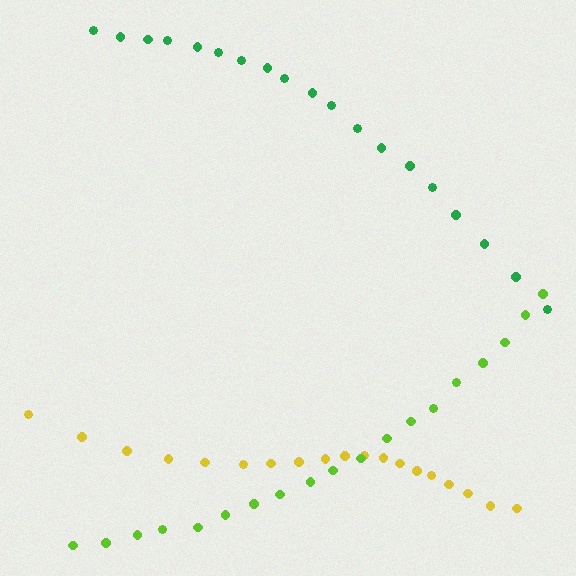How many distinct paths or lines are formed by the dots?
There are 3 distinct paths.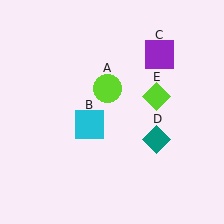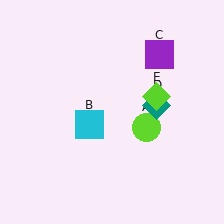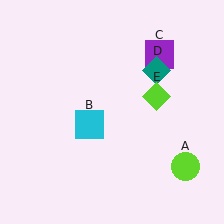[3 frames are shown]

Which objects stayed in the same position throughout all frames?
Cyan square (object B) and purple square (object C) and lime diamond (object E) remained stationary.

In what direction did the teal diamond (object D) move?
The teal diamond (object D) moved up.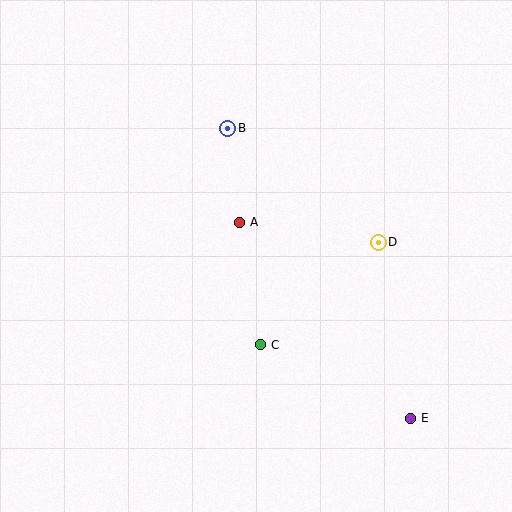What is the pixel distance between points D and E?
The distance between D and E is 179 pixels.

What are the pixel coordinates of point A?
Point A is at (240, 222).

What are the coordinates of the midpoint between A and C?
The midpoint between A and C is at (250, 284).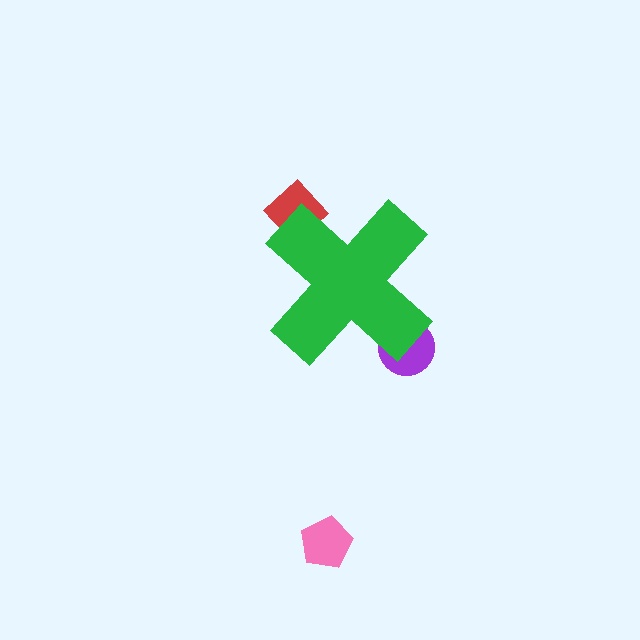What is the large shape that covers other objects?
A green cross.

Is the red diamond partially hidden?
Yes, the red diamond is partially hidden behind the green cross.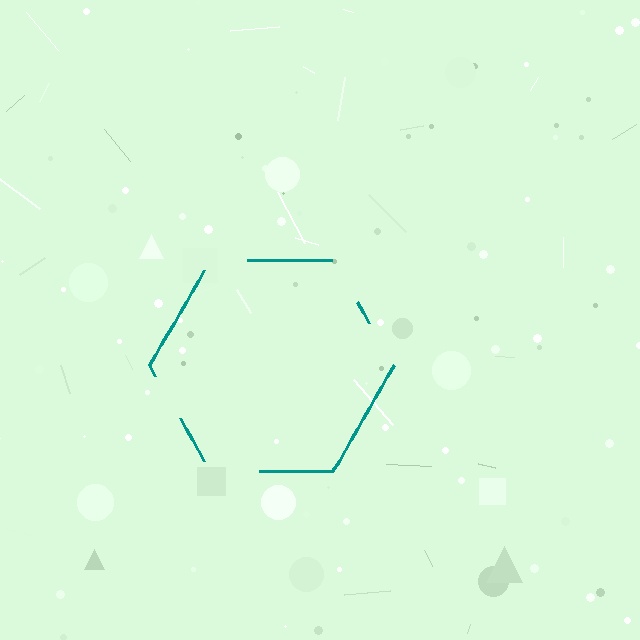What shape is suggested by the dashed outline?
The dashed outline suggests a hexagon.